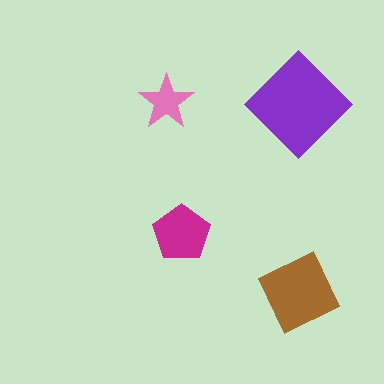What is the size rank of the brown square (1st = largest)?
2nd.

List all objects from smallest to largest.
The pink star, the magenta pentagon, the brown square, the purple diamond.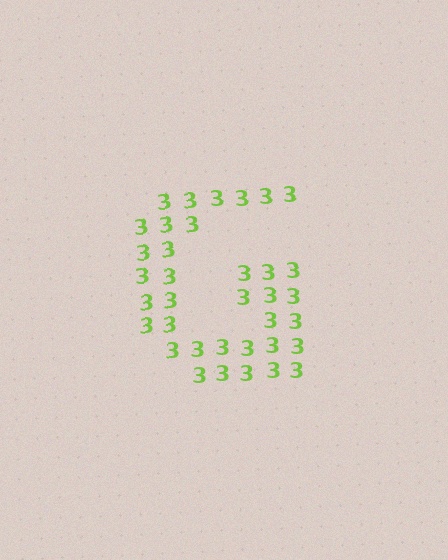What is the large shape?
The large shape is the letter G.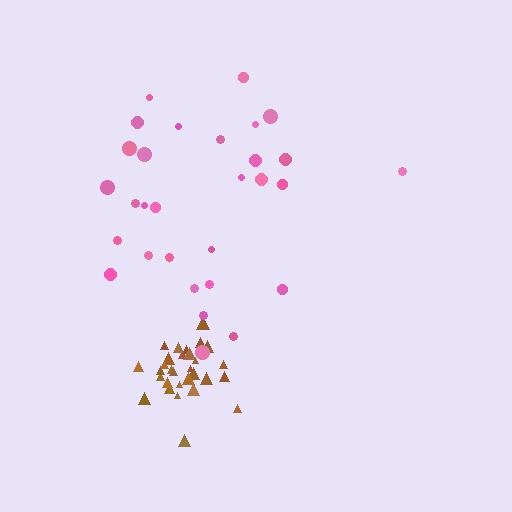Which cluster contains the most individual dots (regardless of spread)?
Brown (32).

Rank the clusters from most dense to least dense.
brown, pink.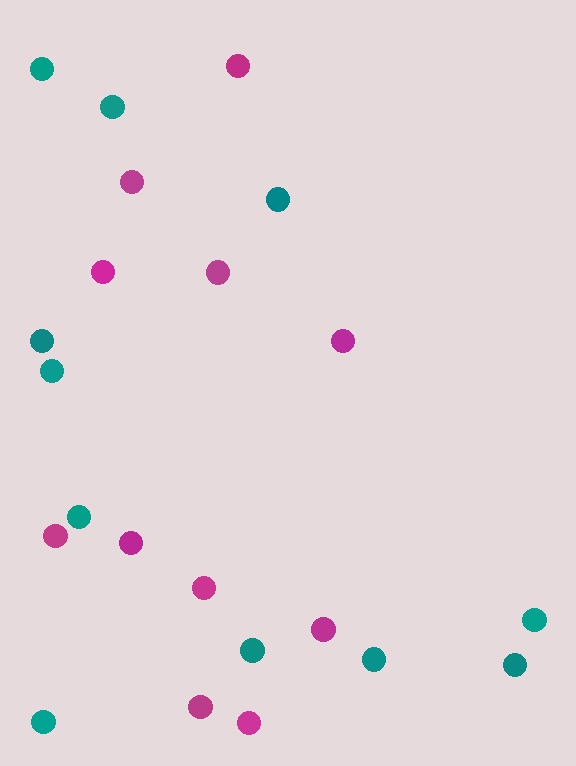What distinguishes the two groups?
There are 2 groups: one group of magenta circles (11) and one group of teal circles (11).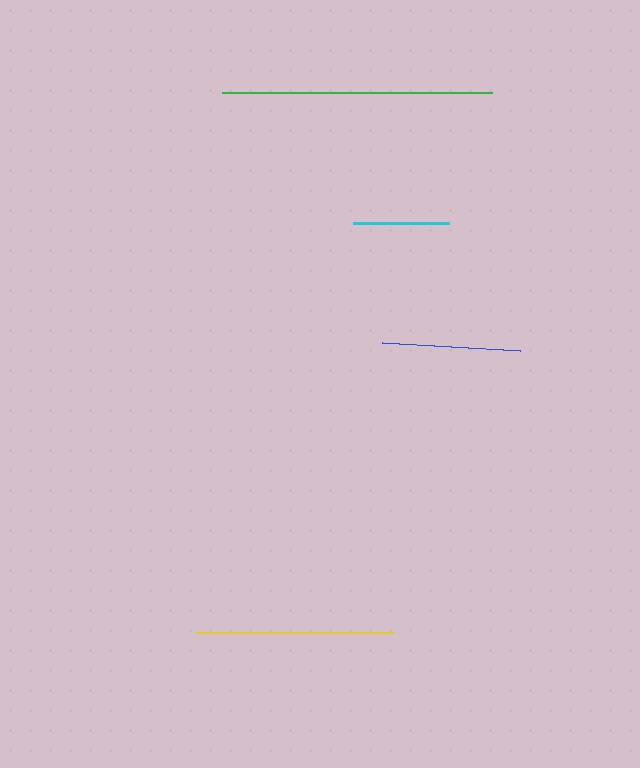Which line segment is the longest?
The green line is the longest at approximately 270 pixels.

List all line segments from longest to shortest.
From longest to shortest: green, yellow, blue, cyan.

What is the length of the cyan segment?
The cyan segment is approximately 97 pixels long.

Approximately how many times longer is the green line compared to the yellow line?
The green line is approximately 1.4 times the length of the yellow line.